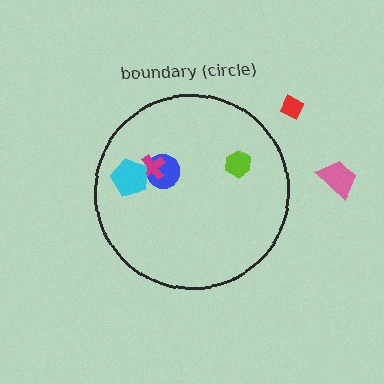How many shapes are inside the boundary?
4 inside, 2 outside.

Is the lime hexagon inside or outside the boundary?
Inside.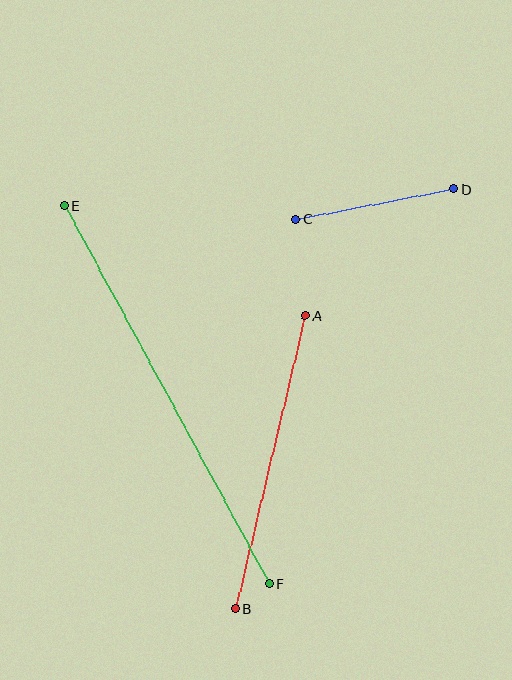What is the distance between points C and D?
The distance is approximately 162 pixels.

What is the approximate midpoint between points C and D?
The midpoint is at approximately (375, 204) pixels.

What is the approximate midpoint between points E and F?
The midpoint is at approximately (167, 395) pixels.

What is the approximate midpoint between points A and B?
The midpoint is at approximately (270, 462) pixels.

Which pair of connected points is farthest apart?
Points E and F are farthest apart.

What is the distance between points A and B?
The distance is approximately 301 pixels.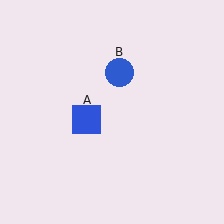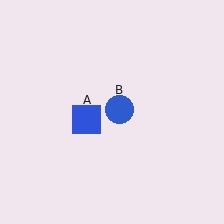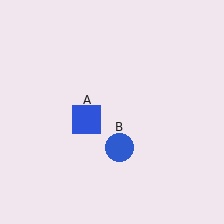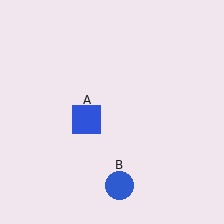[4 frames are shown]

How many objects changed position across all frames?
1 object changed position: blue circle (object B).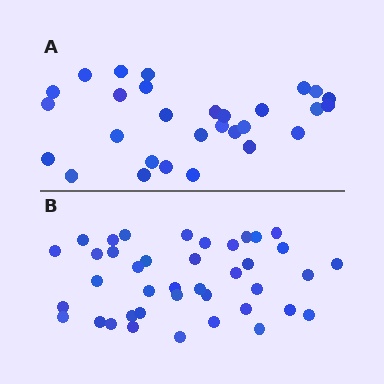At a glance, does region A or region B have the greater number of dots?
Region B (the bottom region) has more dots.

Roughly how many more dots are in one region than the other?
Region B has roughly 12 or so more dots than region A.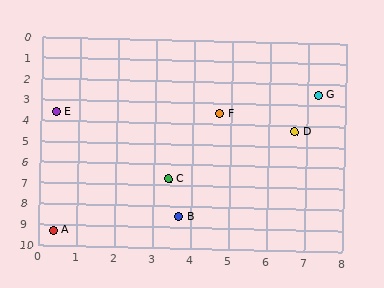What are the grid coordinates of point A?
Point A is at approximately (0.4, 9.3).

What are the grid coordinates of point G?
Point G is at approximately (7.3, 2.5).